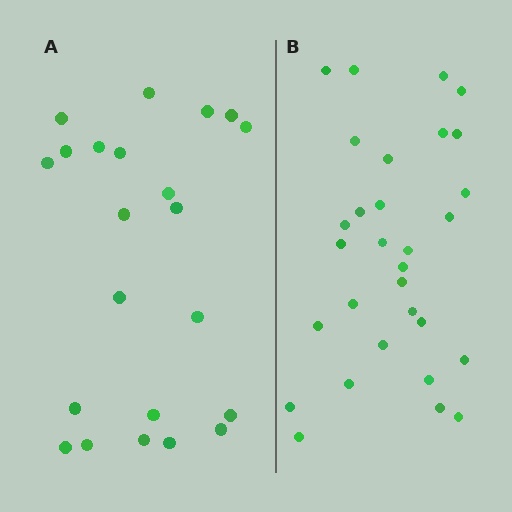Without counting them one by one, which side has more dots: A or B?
Region B (the right region) has more dots.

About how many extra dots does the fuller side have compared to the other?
Region B has roughly 8 or so more dots than region A.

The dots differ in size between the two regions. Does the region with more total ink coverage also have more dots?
No. Region A has more total ink coverage because its dots are larger, but region B actually contains more individual dots. Total area can be misleading — the number of items is what matters here.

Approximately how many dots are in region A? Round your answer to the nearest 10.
About 20 dots. (The exact count is 22, which rounds to 20.)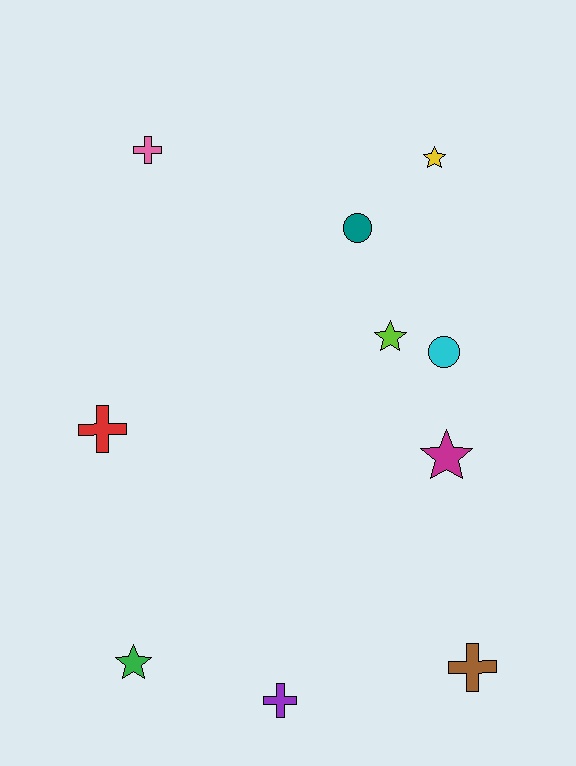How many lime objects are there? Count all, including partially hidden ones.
There is 1 lime object.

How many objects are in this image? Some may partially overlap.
There are 10 objects.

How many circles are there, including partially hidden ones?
There are 2 circles.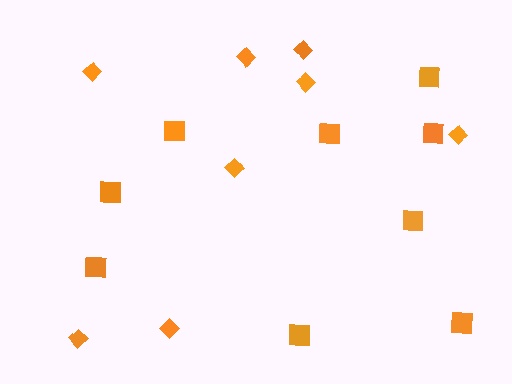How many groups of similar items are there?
There are 2 groups: one group of diamonds (8) and one group of squares (9).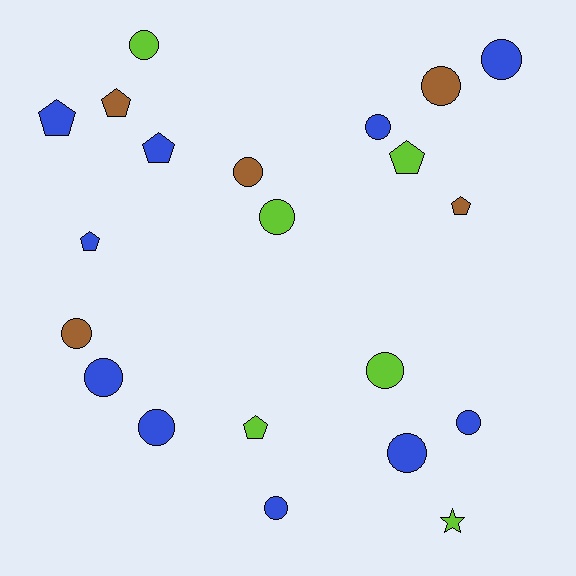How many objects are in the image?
There are 21 objects.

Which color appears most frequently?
Blue, with 10 objects.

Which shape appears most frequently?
Circle, with 13 objects.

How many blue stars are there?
There are no blue stars.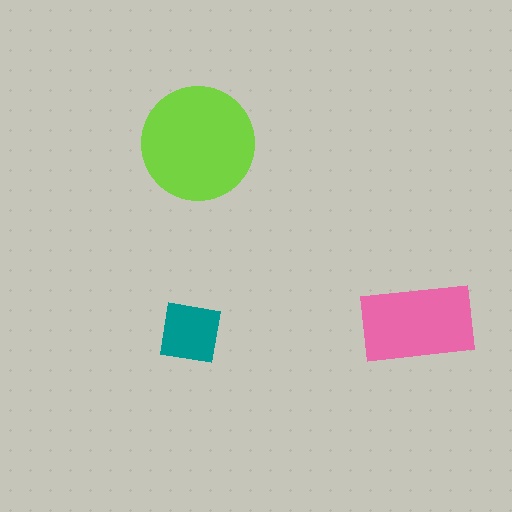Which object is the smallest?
The teal square.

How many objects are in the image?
There are 3 objects in the image.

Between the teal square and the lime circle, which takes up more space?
The lime circle.